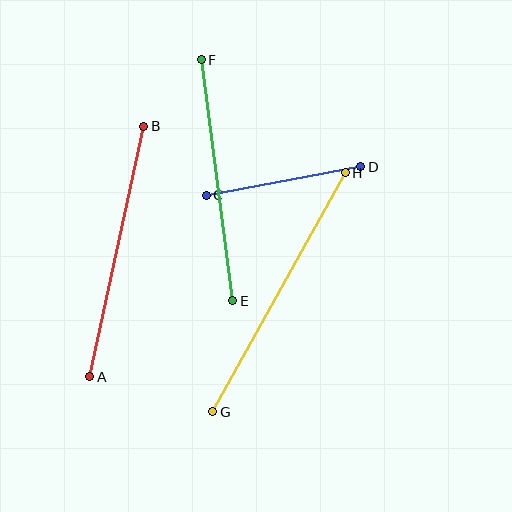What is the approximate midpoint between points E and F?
The midpoint is at approximately (217, 180) pixels.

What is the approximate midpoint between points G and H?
The midpoint is at approximately (279, 292) pixels.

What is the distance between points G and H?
The distance is approximately 273 pixels.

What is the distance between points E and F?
The distance is approximately 243 pixels.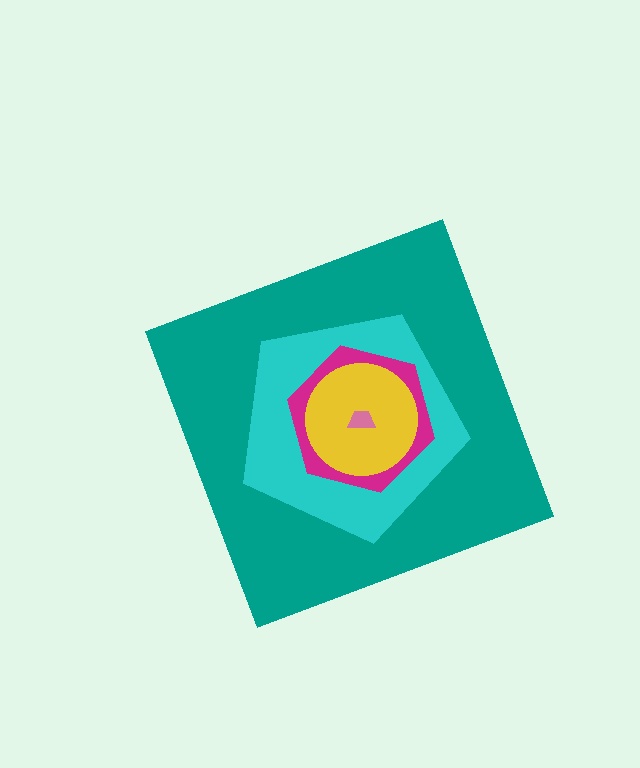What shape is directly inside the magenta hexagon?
The yellow circle.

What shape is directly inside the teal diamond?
The cyan pentagon.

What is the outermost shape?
The teal diamond.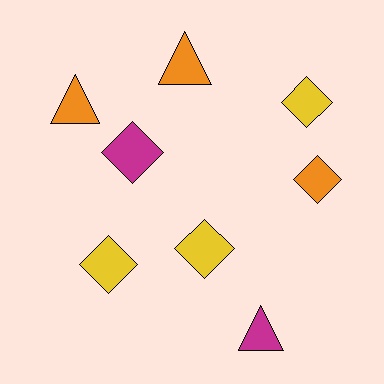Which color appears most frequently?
Yellow, with 3 objects.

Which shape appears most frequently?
Diamond, with 5 objects.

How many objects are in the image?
There are 8 objects.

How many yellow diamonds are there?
There are 3 yellow diamonds.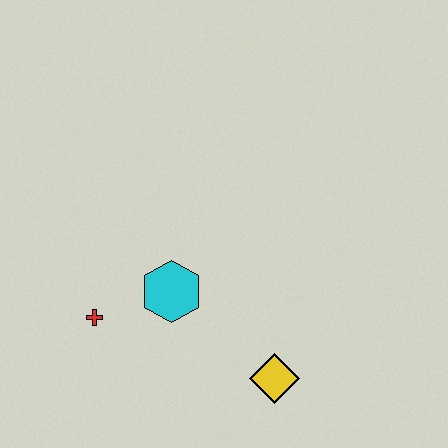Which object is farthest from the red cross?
The yellow diamond is farthest from the red cross.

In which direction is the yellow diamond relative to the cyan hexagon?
The yellow diamond is to the right of the cyan hexagon.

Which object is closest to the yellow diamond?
The cyan hexagon is closest to the yellow diamond.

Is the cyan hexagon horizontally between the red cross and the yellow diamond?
Yes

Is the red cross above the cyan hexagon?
No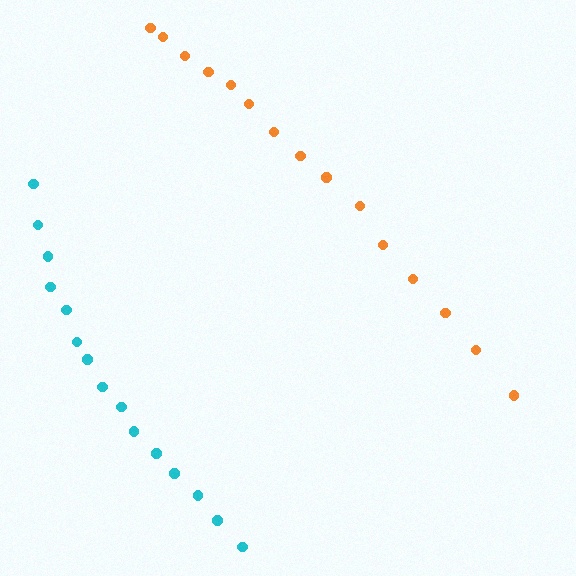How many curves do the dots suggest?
There are 2 distinct paths.